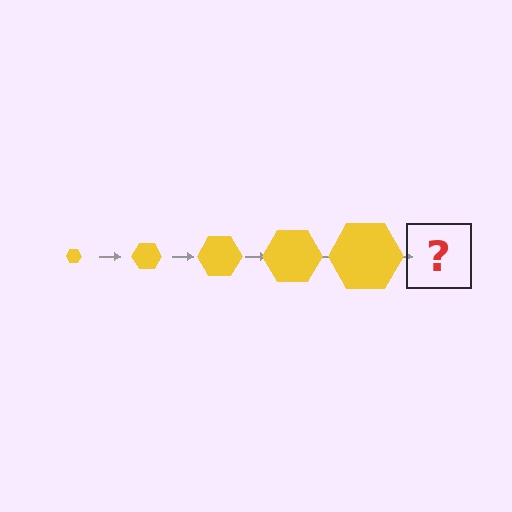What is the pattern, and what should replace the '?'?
The pattern is that the hexagon gets progressively larger each step. The '?' should be a yellow hexagon, larger than the previous one.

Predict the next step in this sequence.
The next step is a yellow hexagon, larger than the previous one.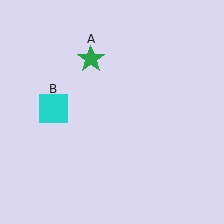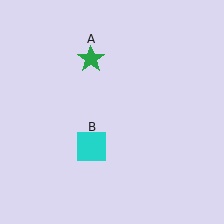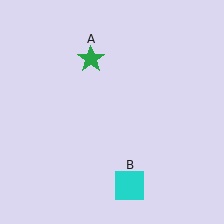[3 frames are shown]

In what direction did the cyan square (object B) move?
The cyan square (object B) moved down and to the right.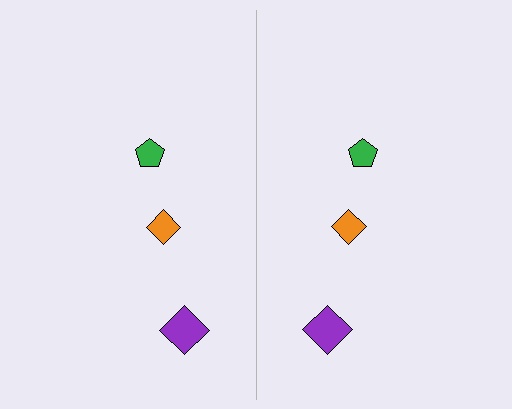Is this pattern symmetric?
Yes, this pattern has bilateral (reflection) symmetry.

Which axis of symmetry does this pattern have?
The pattern has a vertical axis of symmetry running through the center of the image.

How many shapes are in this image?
There are 6 shapes in this image.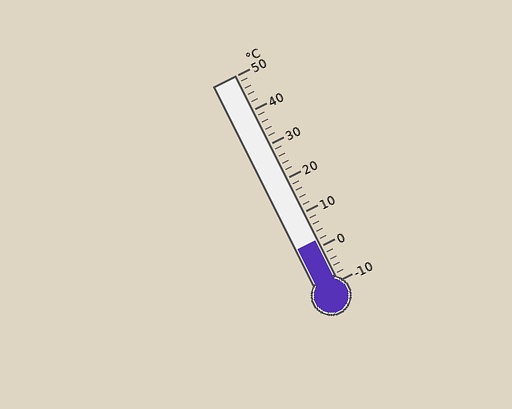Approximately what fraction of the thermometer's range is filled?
The thermometer is filled to approximately 20% of its range.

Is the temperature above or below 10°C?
The temperature is below 10°C.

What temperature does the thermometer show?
The thermometer shows approximately 2°C.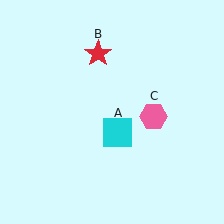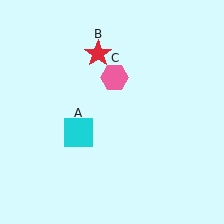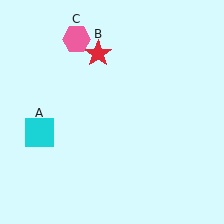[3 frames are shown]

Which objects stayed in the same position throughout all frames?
Red star (object B) remained stationary.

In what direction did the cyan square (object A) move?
The cyan square (object A) moved left.